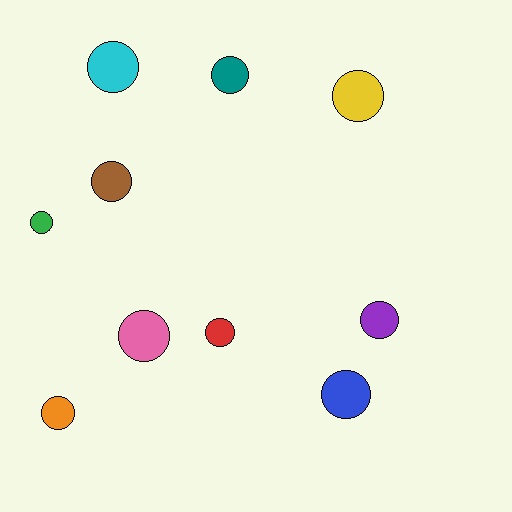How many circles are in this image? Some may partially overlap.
There are 10 circles.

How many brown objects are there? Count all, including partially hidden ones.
There is 1 brown object.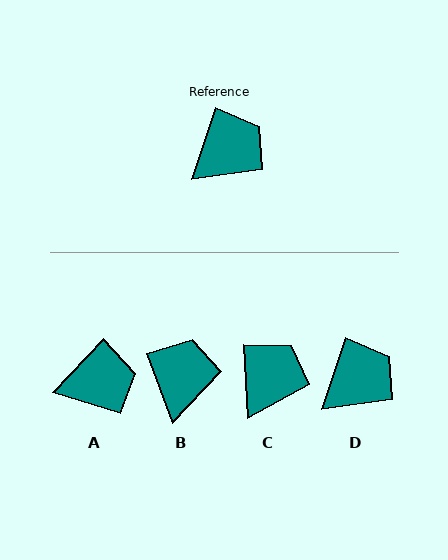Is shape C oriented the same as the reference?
No, it is off by about 21 degrees.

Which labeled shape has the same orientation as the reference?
D.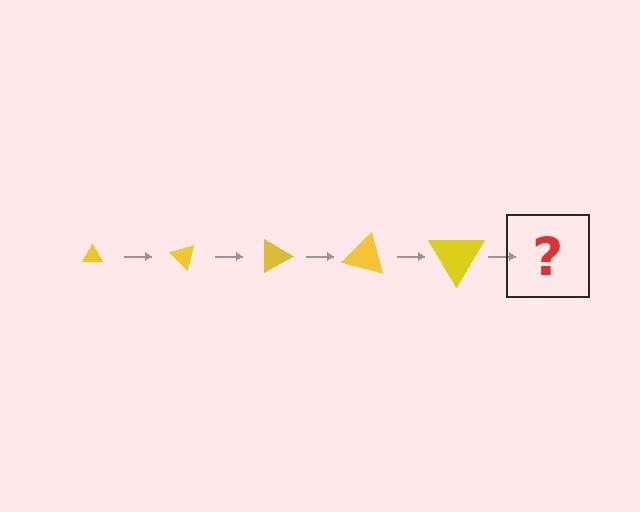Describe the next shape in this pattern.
It should be a triangle, larger than the previous one and rotated 225 degrees from the start.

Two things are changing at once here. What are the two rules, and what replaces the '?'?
The two rules are that the triangle grows larger each step and it rotates 45 degrees each step. The '?' should be a triangle, larger than the previous one and rotated 225 degrees from the start.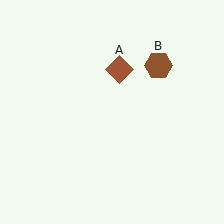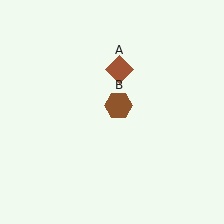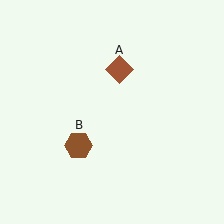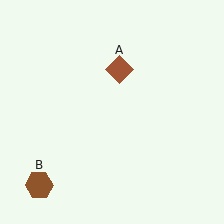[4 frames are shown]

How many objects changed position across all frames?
1 object changed position: brown hexagon (object B).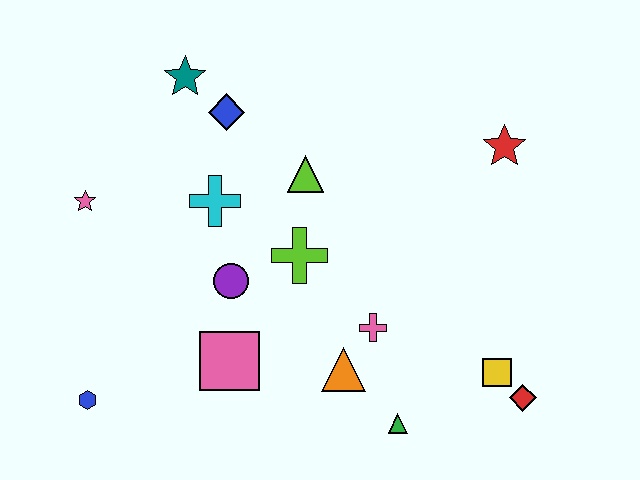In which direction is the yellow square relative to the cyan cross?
The yellow square is to the right of the cyan cross.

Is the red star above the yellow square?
Yes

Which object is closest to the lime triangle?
The lime cross is closest to the lime triangle.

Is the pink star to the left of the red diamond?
Yes